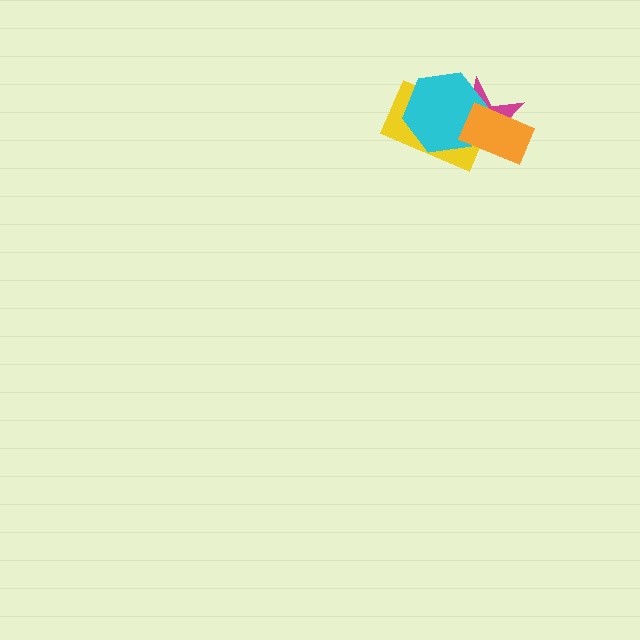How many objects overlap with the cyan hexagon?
3 objects overlap with the cyan hexagon.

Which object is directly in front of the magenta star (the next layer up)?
The yellow rectangle is directly in front of the magenta star.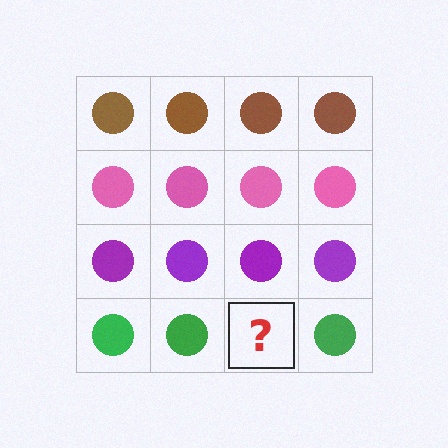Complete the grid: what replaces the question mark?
The question mark should be replaced with a green circle.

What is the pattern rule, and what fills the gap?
The rule is that each row has a consistent color. The gap should be filled with a green circle.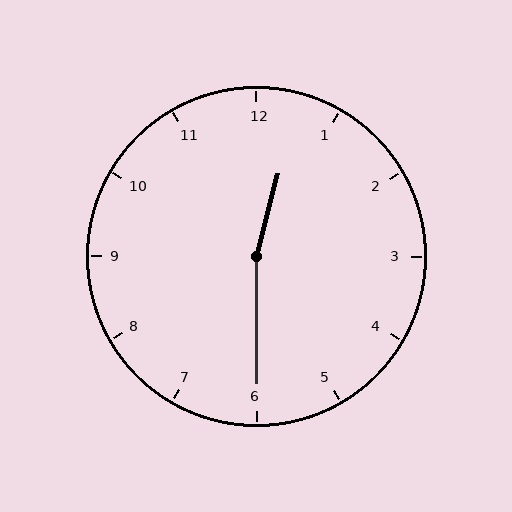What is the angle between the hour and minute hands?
Approximately 165 degrees.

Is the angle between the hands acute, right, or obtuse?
It is obtuse.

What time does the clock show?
12:30.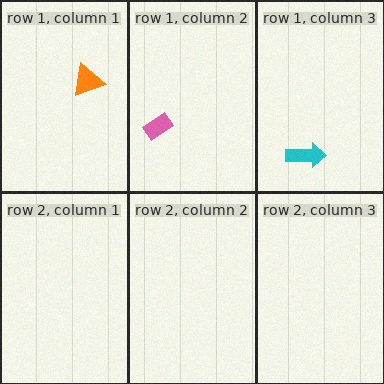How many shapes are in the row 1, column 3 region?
1.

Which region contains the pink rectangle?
The row 1, column 2 region.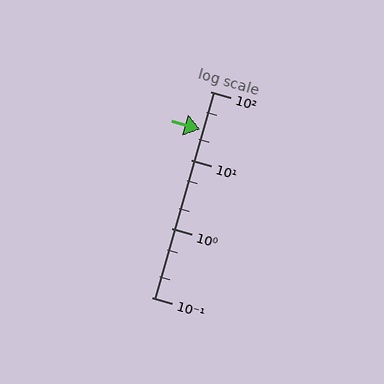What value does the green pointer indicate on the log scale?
The pointer indicates approximately 28.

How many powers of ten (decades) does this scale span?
The scale spans 3 decades, from 0.1 to 100.